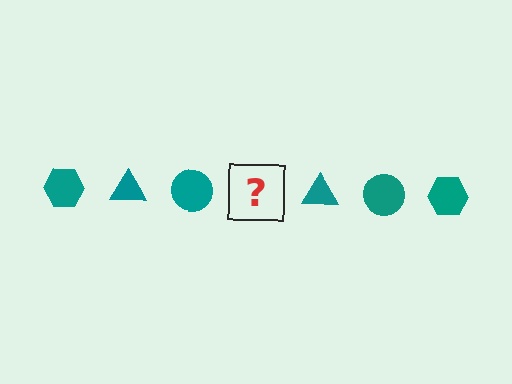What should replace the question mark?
The question mark should be replaced with a teal hexagon.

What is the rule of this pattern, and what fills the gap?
The rule is that the pattern cycles through hexagon, triangle, circle shapes in teal. The gap should be filled with a teal hexagon.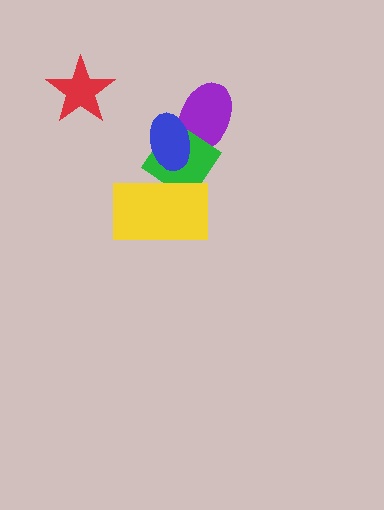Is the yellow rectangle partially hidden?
No, no other shape covers it.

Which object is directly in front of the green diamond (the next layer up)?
The blue ellipse is directly in front of the green diamond.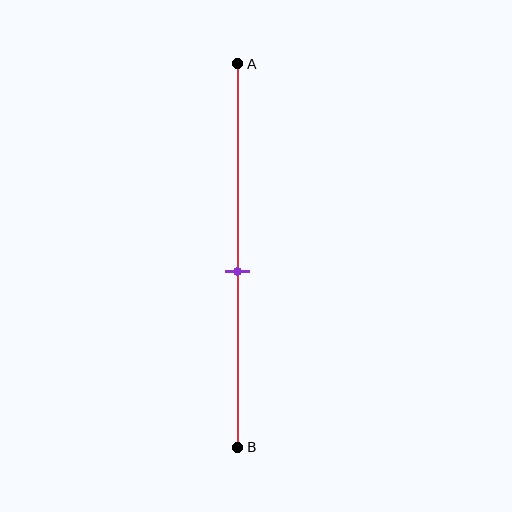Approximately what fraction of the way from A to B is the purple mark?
The purple mark is approximately 55% of the way from A to B.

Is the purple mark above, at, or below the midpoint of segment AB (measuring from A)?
The purple mark is below the midpoint of segment AB.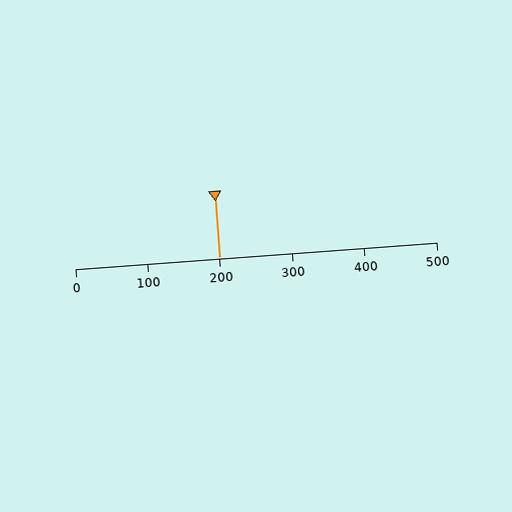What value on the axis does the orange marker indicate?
The marker indicates approximately 200.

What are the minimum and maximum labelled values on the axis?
The axis runs from 0 to 500.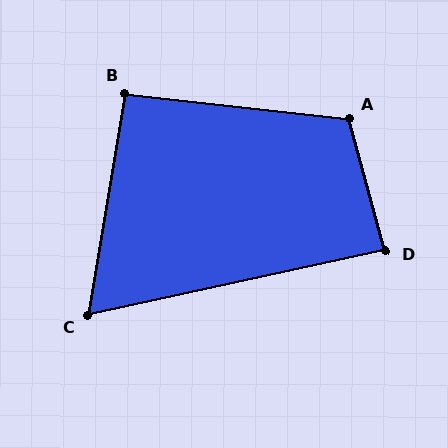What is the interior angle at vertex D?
Approximately 87 degrees (approximately right).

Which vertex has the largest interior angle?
A, at approximately 112 degrees.